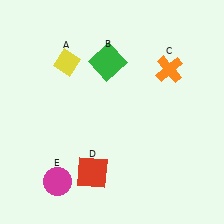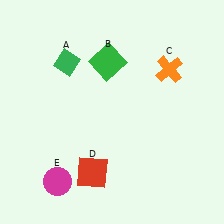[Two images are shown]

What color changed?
The diamond (A) changed from yellow in Image 1 to green in Image 2.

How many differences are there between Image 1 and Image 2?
There is 1 difference between the two images.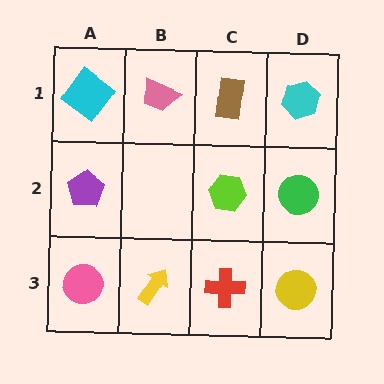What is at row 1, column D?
A cyan hexagon.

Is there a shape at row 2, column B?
No, that cell is empty.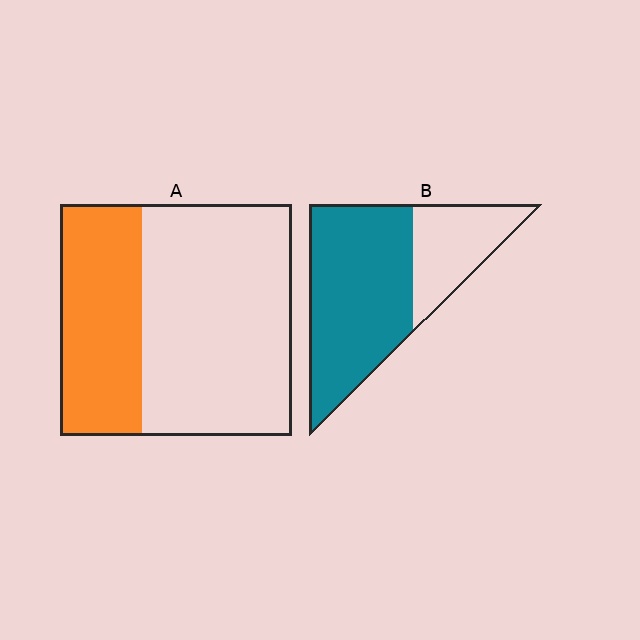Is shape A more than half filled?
No.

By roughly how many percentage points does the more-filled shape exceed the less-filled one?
By roughly 35 percentage points (B over A).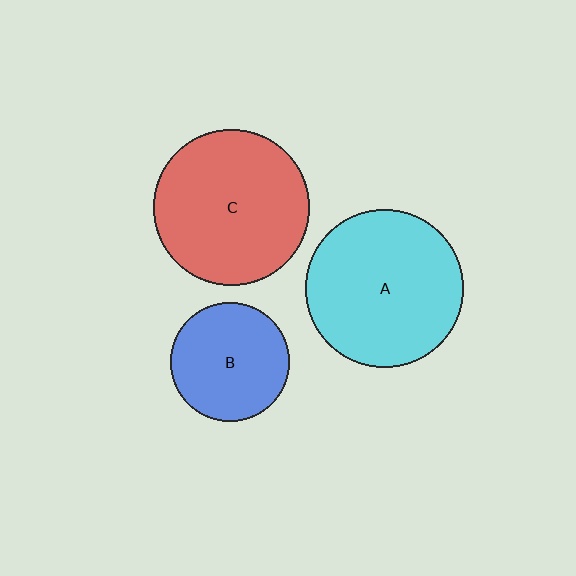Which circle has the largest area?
Circle A (cyan).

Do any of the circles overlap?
No, none of the circles overlap.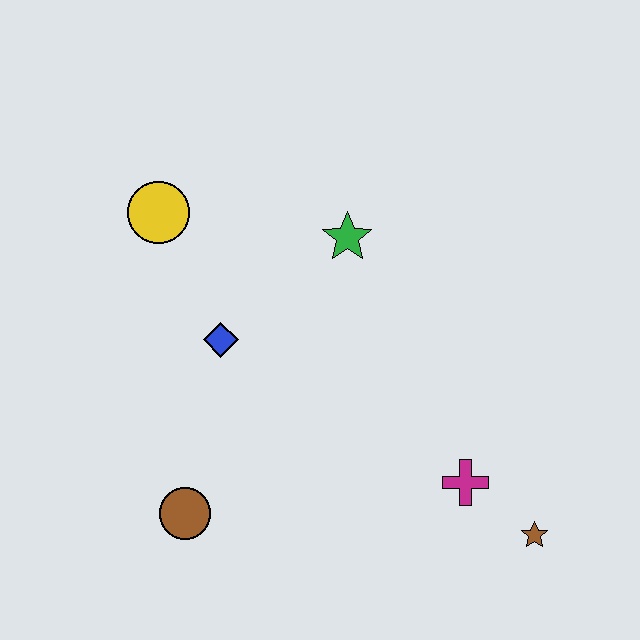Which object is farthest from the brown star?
The yellow circle is farthest from the brown star.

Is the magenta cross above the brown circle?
Yes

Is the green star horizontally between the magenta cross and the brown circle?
Yes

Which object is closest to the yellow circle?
The blue diamond is closest to the yellow circle.